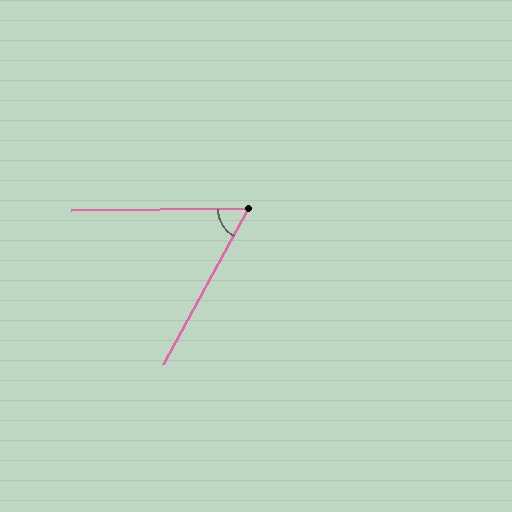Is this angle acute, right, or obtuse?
It is acute.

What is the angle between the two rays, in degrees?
Approximately 61 degrees.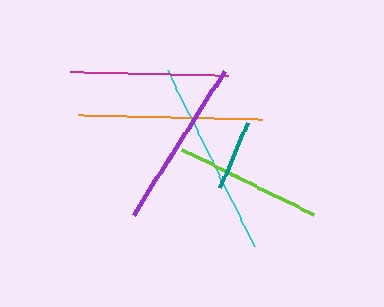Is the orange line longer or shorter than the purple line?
The orange line is longer than the purple line.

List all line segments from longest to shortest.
From longest to shortest: cyan, orange, purple, magenta, lime, teal.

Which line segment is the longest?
The cyan line is the longest at approximately 196 pixels.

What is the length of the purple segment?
The purple segment is approximately 170 pixels long.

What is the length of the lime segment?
The lime segment is approximately 147 pixels long.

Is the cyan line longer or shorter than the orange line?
The cyan line is longer than the orange line.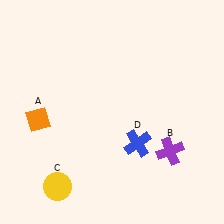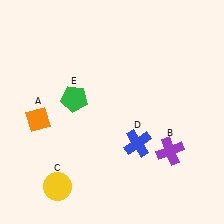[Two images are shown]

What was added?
A green pentagon (E) was added in Image 2.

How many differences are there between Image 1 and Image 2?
There is 1 difference between the two images.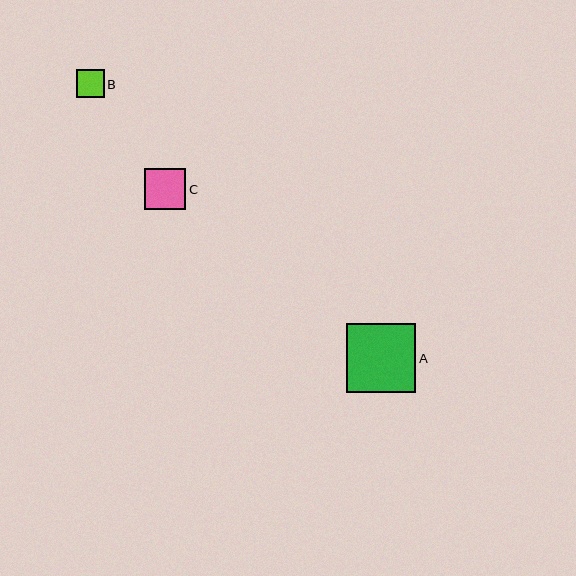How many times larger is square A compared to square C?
Square A is approximately 1.7 times the size of square C.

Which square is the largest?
Square A is the largest with a size of approximately 69 pixels.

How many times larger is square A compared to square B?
Square A is approximately 2.5 times the size of square B.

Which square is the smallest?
Square B is the smallest with a size of approximately 28 pixels.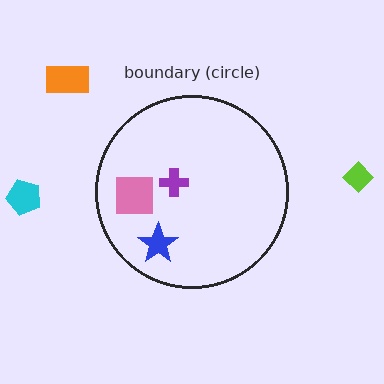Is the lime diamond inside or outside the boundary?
Outside.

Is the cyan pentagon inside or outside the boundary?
Outside.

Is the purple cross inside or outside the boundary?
Inside.